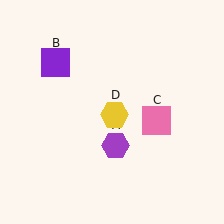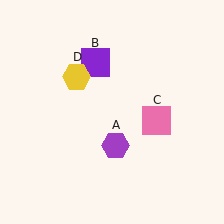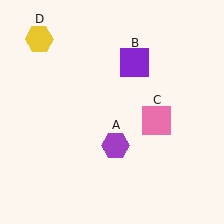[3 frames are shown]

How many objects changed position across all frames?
2 objects changed position: purple square (object B), yellow hexagon (object D).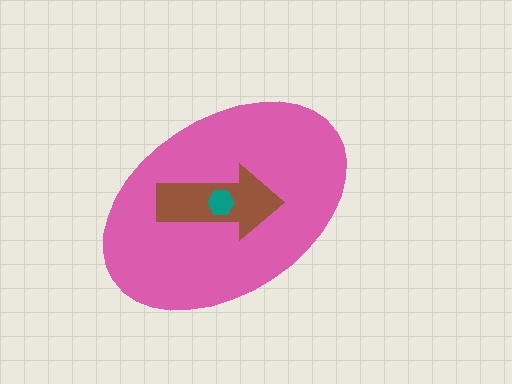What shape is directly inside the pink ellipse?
The brown arrow.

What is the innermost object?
The teal hexagon.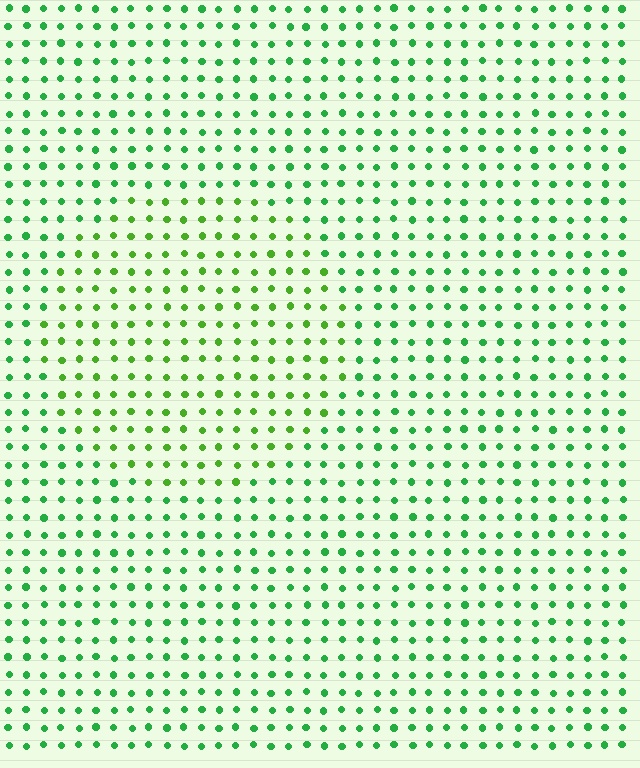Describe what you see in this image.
The image is filled with small green elements in a uniform arrangement. A circle-shaped region is visible where the elements are tinted to a slightly different hue, forming a subtle color boundary.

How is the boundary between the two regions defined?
The boundary is defined purely by a slight shift in hue (about 27 degrees). Spacing, size, and orientation are identical on both sides.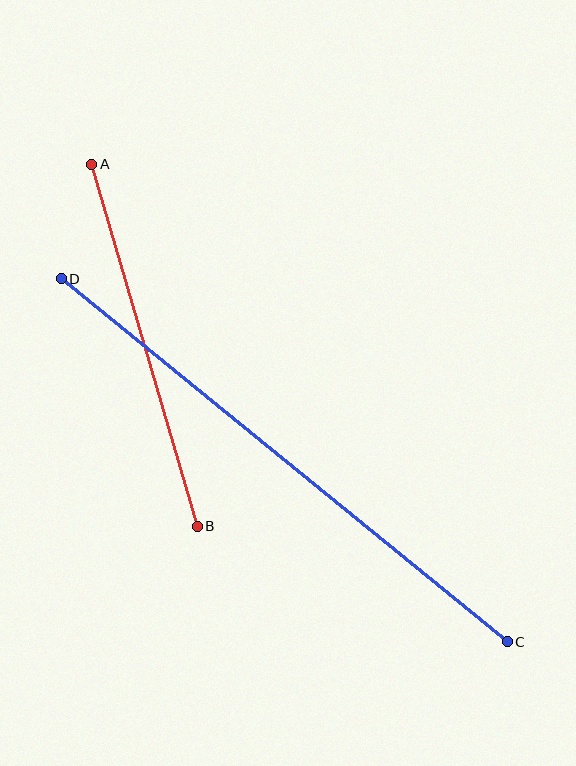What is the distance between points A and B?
The distance is approximately 377 pixels.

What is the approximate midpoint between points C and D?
The midpoint is at approximately (284, 460) pixels.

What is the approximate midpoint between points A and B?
The midpoint is at approximately (145, 345) pixels.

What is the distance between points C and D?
The distance is approximately 575 pixels.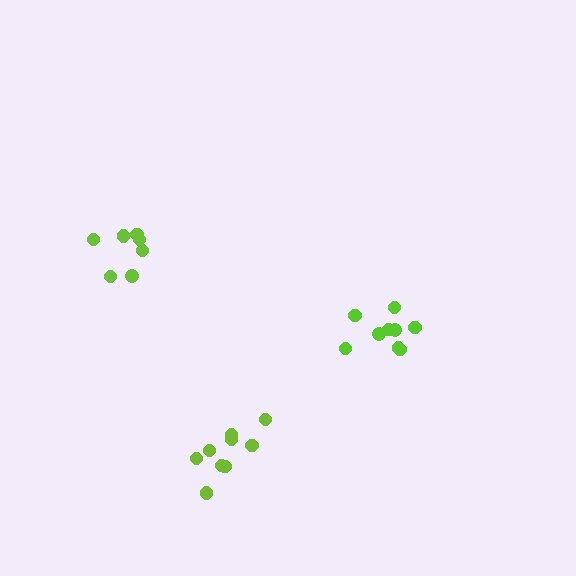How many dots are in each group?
Group 1: 9 dots, Group 2: 7 dots, Group 3: 9 dots (25 total).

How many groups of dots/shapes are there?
There are 3 groups.